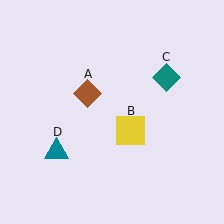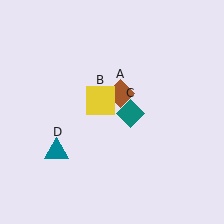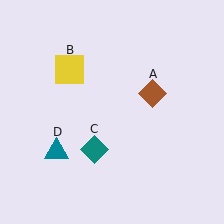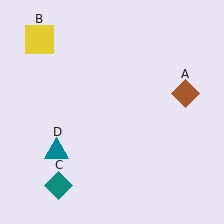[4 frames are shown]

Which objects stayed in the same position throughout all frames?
Teal triangle (object D) remained stationary.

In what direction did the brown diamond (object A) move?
The brown diamond (object A) moved right.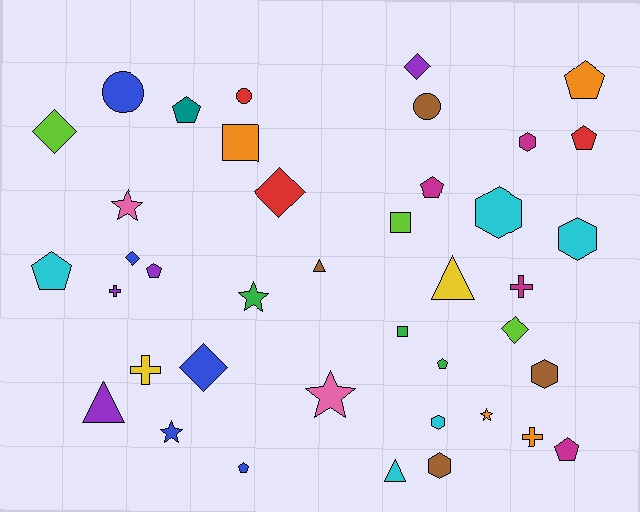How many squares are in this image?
There are 3 squares.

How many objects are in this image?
There are 40 objects.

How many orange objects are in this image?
There are 4 orange objects.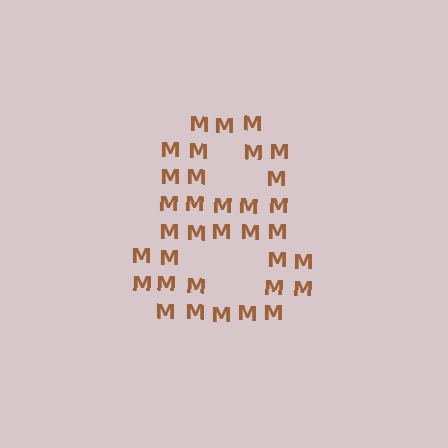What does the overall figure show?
The overall figure shows the digit 8.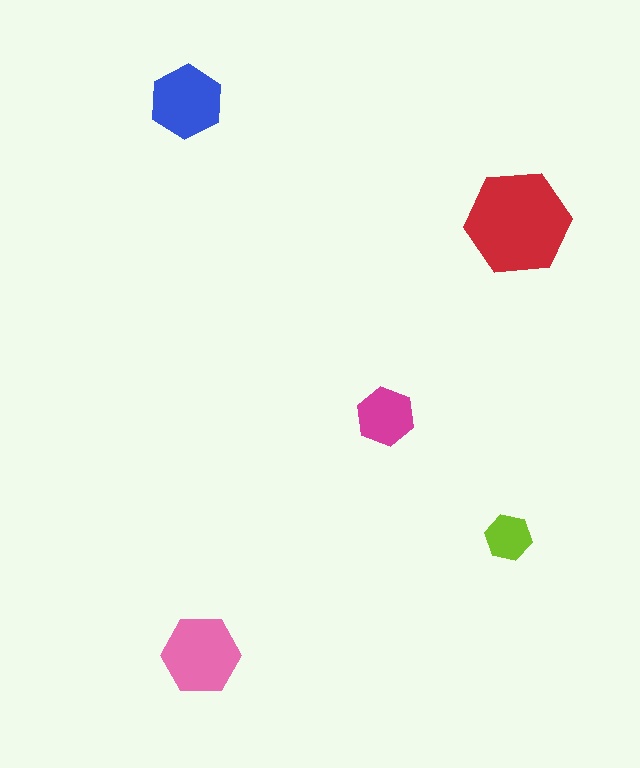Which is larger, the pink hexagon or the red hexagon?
The red one.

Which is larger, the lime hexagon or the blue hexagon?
The blue one.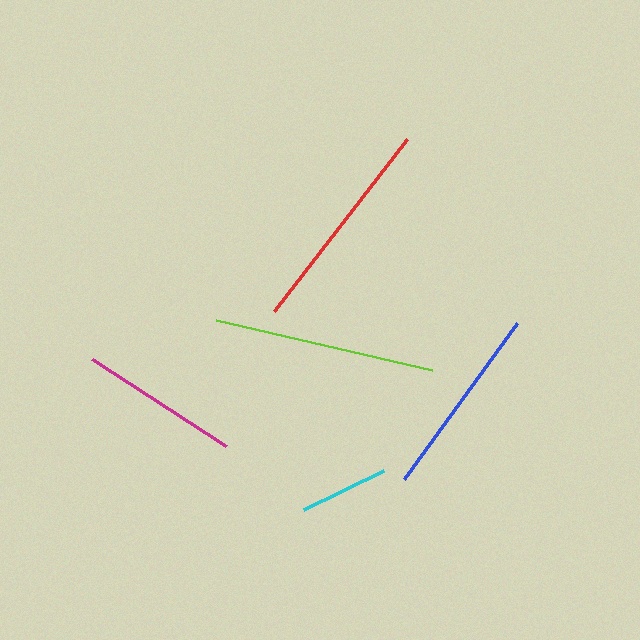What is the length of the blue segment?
The blue segment is approximately 193 pixels long.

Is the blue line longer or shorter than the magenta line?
The blue line is longer than the magenta line.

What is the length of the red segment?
The red segment is approximately 218 pixels long.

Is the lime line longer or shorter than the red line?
The lime line is longer than the red line.